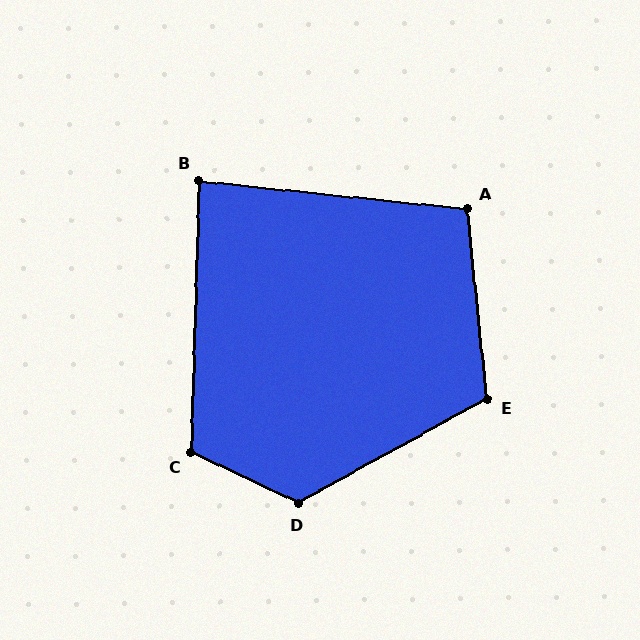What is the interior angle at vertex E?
Approximately 113 degrees (obtuse).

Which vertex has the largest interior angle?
D, at approximately 125 degrees.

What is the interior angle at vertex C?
Approximately 114 degrees (obtuse).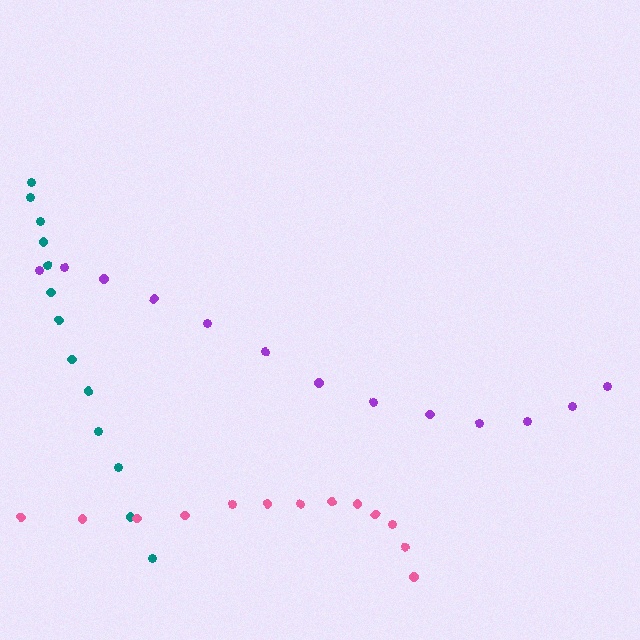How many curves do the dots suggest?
There are 3 distinct paths.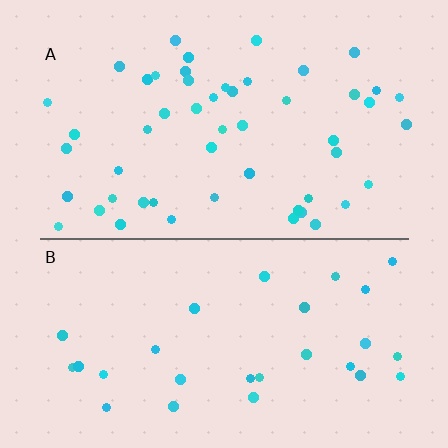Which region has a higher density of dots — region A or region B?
A (the top).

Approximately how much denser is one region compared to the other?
Approximately 1.8× — region A over region B.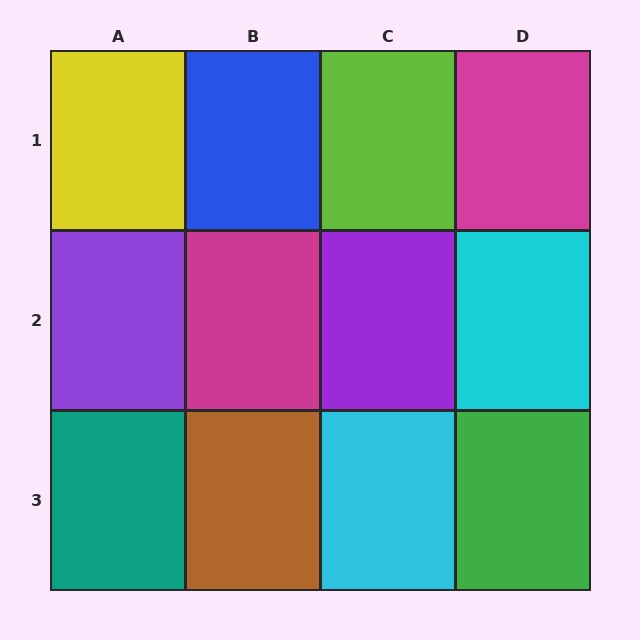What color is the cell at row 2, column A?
Purple.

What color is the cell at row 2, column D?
Cyan.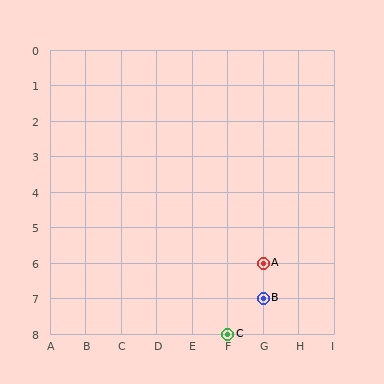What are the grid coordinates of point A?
Point A is at grid coordinates (G, 6).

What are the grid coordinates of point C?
Point C is at grid coordinates (F, 8).